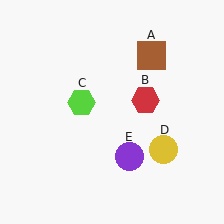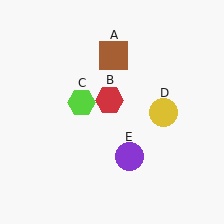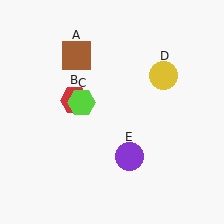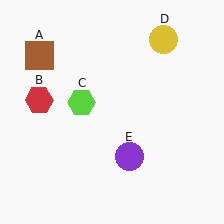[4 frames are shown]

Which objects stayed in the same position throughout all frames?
Lime hexagon (object C) and purple circle (object E) remained stationary.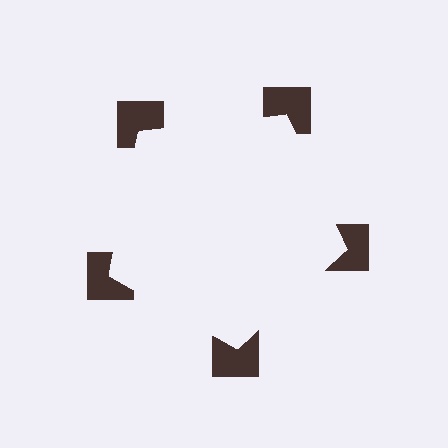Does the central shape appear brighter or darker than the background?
It typically appears slightly brighter than the background, even though no actual brightness change is drawn.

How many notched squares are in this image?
There are 5 — one at each vertex of the illusory pentagon.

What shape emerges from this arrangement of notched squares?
An illusory pentagon — its edges are inferred from the aligned wedge cuts in the notched squares, not physically drawn.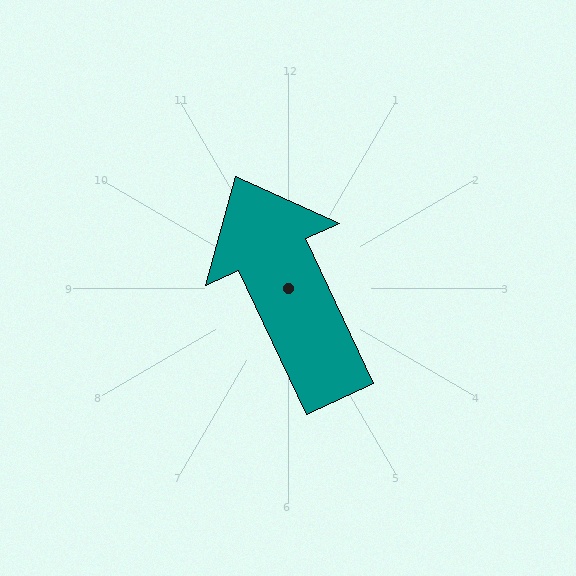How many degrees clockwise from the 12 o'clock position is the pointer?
Approximately 335 degrees.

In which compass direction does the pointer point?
Northwest.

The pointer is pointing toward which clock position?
Roughly 11 o'clock.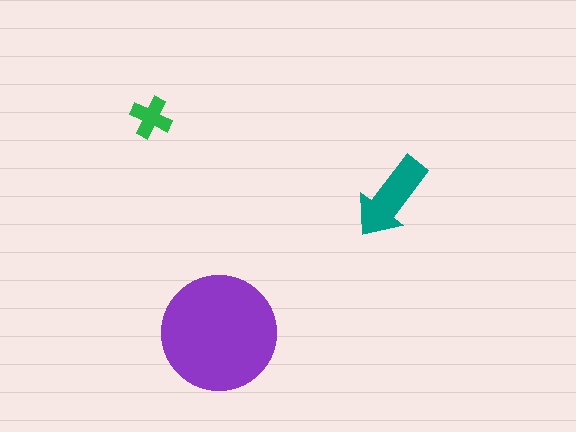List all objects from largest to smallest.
The purple circle, the teal arrow, the green cross.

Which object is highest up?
The green cross is topmost.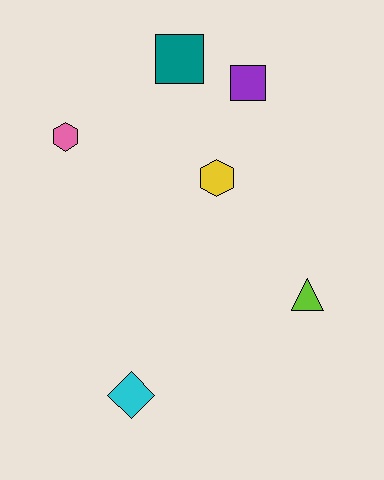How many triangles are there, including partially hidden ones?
There is 1 triangle.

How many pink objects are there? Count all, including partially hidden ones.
There is 1 pink object.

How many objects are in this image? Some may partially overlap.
There are 6 objects.